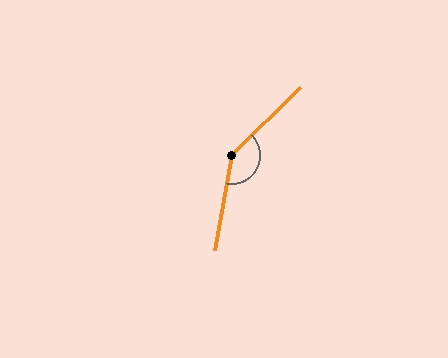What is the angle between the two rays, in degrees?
Approximately 145 degrees.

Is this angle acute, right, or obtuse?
It is obtuse.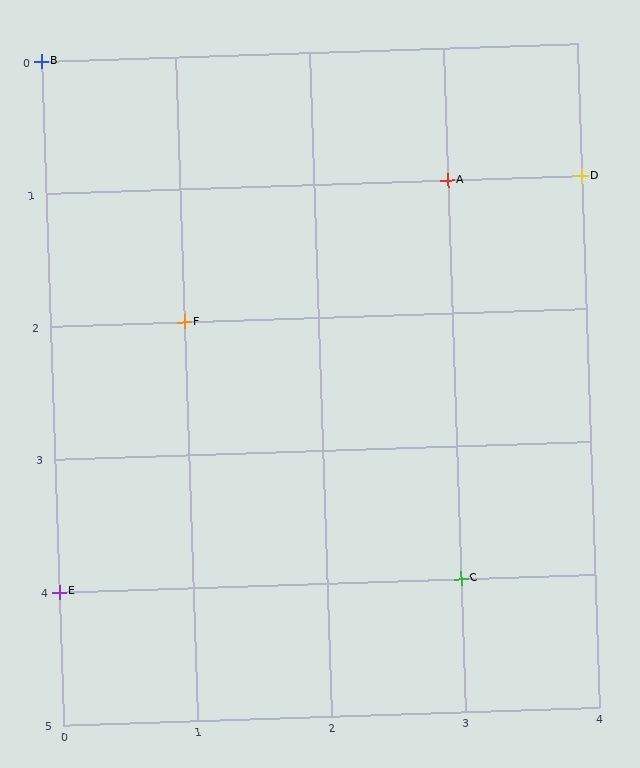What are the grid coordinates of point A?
Point A is at grid coordinates (3, 1).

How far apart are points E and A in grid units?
Points E and A are 3 columns and 3 rows apart (about 4.2 grid units diagonally).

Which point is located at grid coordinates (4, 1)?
Point D is at (4, 1).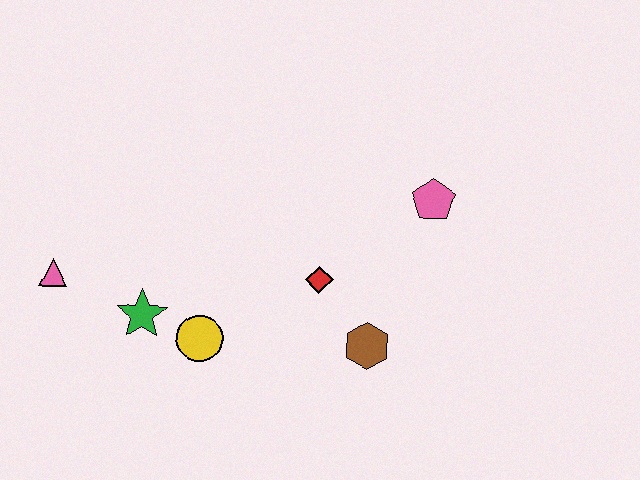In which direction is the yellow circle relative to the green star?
The yellow circle is to the right of the green star.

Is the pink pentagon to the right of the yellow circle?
Yes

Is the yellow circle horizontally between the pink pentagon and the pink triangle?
Yes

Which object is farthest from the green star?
The pink pentagon is farthest from the green star.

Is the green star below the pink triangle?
Yes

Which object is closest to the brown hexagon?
The red diamond is closest to the brown hexagon.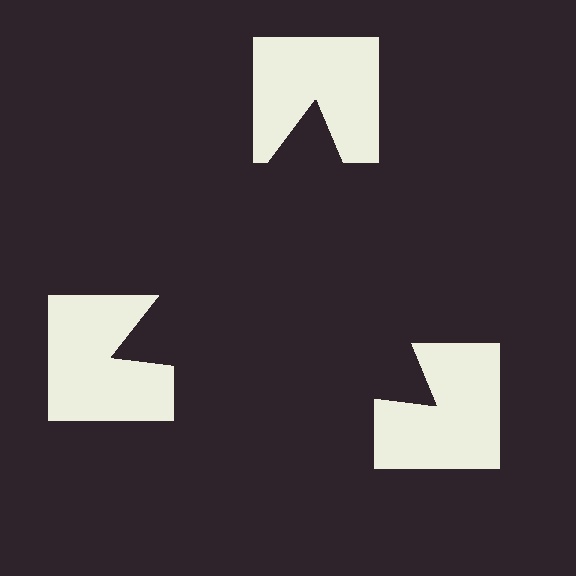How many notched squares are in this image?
There are 3 — one at each vertex of the illusory triangle.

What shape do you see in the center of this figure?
An illusory triangle — its edges are inferred from the aligned wedge cuts in the notched squares, not physically drawn.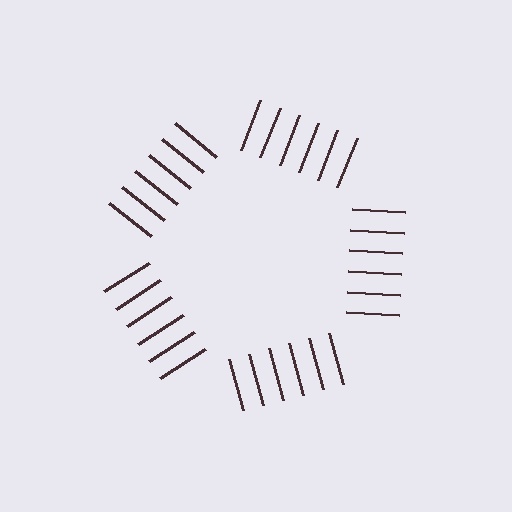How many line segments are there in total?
30 — 6 along each of the 5 edges.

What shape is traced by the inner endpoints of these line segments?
An illusory pentagon — the line segments terminate on its edges but no continuous stroke is drawn.